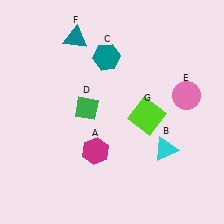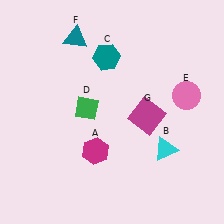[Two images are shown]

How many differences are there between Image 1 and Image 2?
There is 1 difference between the two images.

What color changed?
The square (G) changed from lime in Image 1 to magenta in Image 2.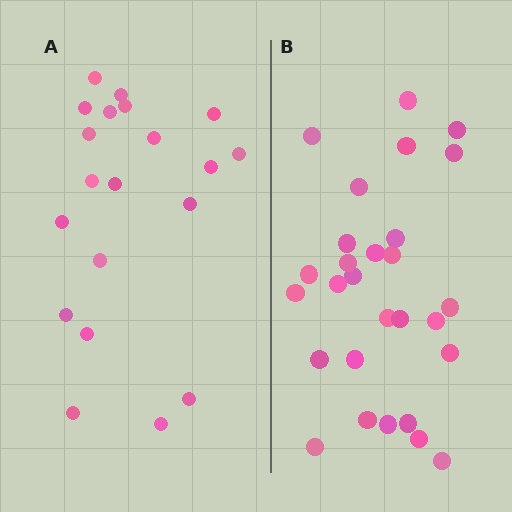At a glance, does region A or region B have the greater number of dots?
Region B (the right region) has more dots.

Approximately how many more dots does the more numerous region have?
Region B has roughly 8 or so more dots than region A.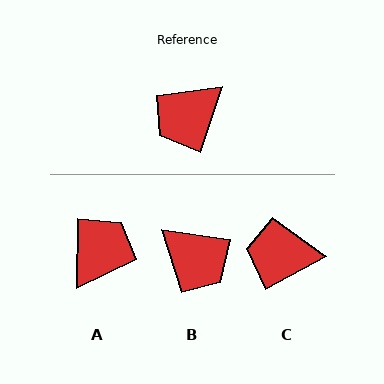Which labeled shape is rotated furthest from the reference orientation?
A, about 163 degrees away.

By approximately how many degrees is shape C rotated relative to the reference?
Approximately 44 degrees clockwise.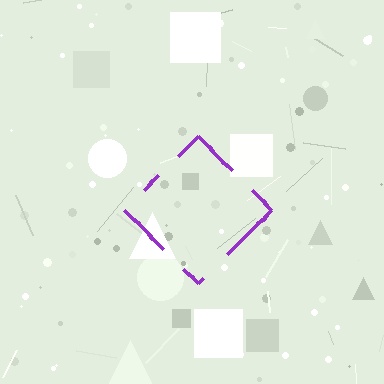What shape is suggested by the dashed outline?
The dashed outline suggests a diamond.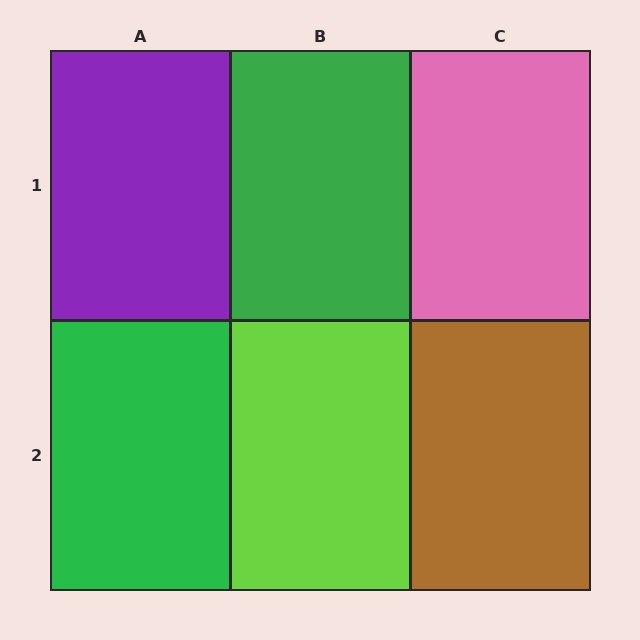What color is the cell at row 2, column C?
Brown.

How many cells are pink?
1 cell is pink.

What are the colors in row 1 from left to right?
Purple, green, pink.